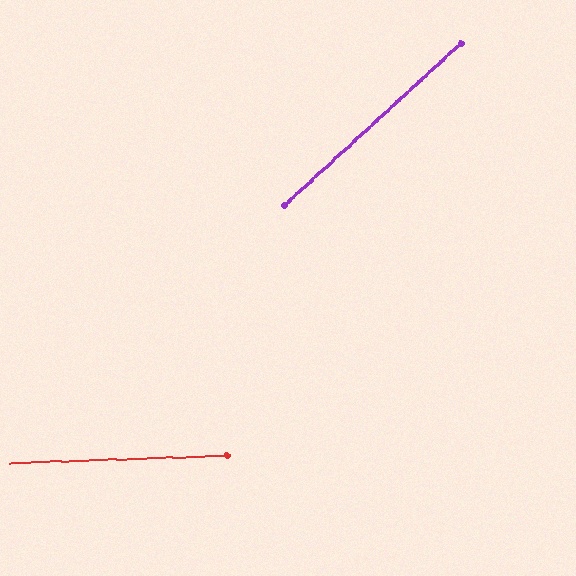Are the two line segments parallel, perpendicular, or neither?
Neither parallel nor perpendicular — they differ by about 40°.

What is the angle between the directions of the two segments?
Approximately 40 degrees.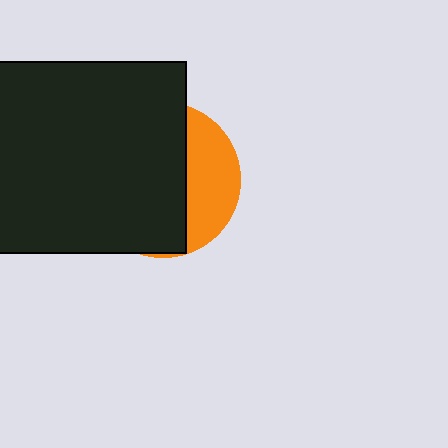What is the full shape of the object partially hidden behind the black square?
The partially hidden object is an orange circle.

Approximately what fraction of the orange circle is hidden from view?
Roughly 69% of the orange circle is hidden behind the black square.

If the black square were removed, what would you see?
You would see the complete orange circle.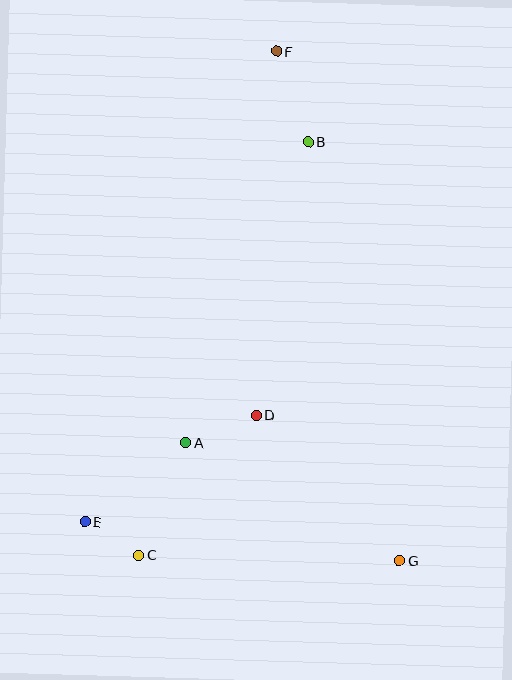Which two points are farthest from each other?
Points F and G are farthest from each other.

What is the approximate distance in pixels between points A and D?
The distance between A and D is approximately 75 pixels.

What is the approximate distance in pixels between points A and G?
The distance between A and G is approximately 244 pixels.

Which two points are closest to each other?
Points C and E are closest to each other.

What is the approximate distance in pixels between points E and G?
The distance between E and G is approximately 317 pixels.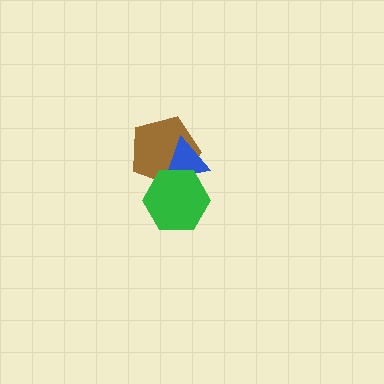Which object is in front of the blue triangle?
The green hexagon is in front of the blue triangle.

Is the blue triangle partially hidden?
Yes, it is partially covered by another shape.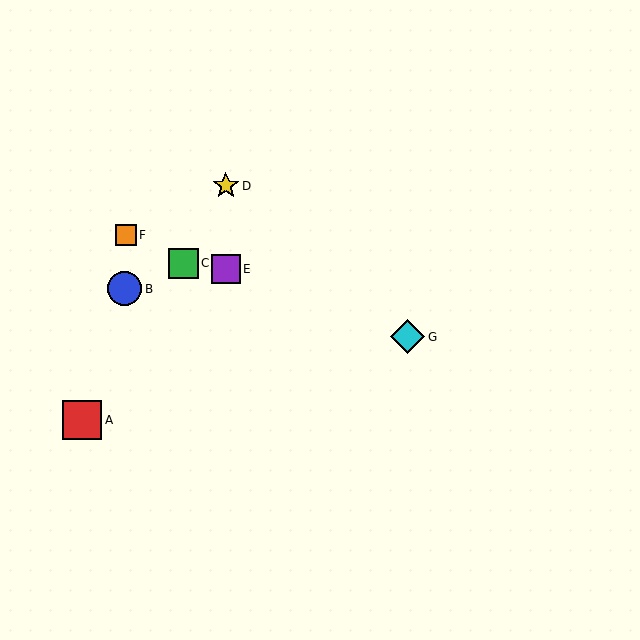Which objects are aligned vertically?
Objects D, E are aligned vertically.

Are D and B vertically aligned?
No, D is at x≈226 and B is at x≈125.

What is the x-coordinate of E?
Object E is at x≈226.